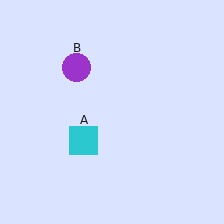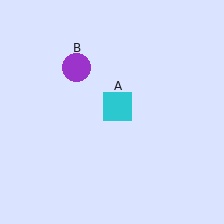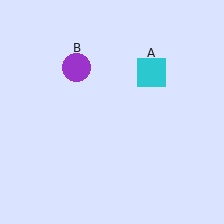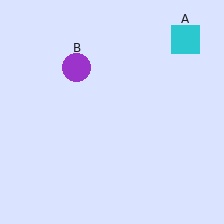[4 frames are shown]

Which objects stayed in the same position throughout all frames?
Purple circle (object B) remained stationary.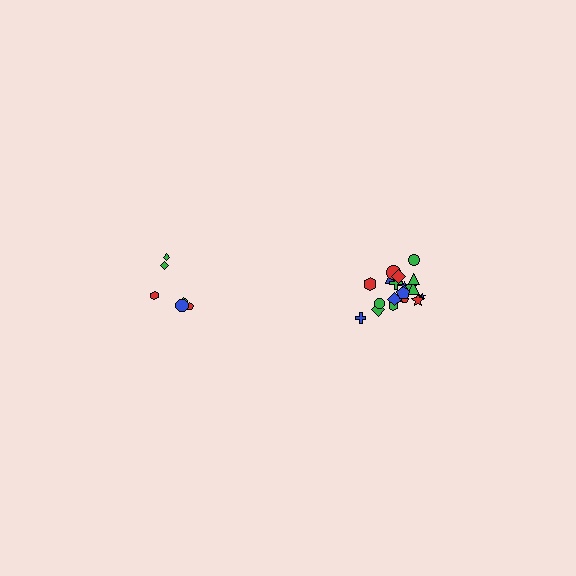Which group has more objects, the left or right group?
The right group.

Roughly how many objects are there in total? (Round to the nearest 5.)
Roughly 30 objects in total.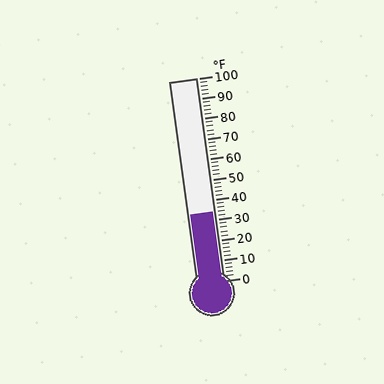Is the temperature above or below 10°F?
The temperature is above 10°F.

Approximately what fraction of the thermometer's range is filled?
The thermometer is filled to approximately 35% of its range.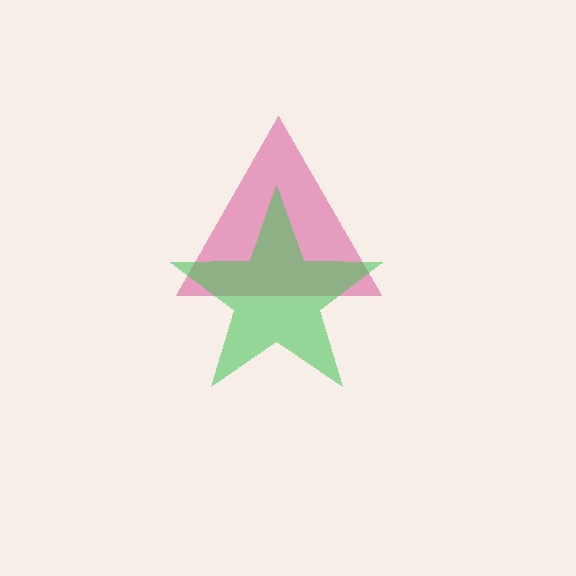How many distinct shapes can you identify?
There are 2 distinct shapes: a pink triangle, a green star.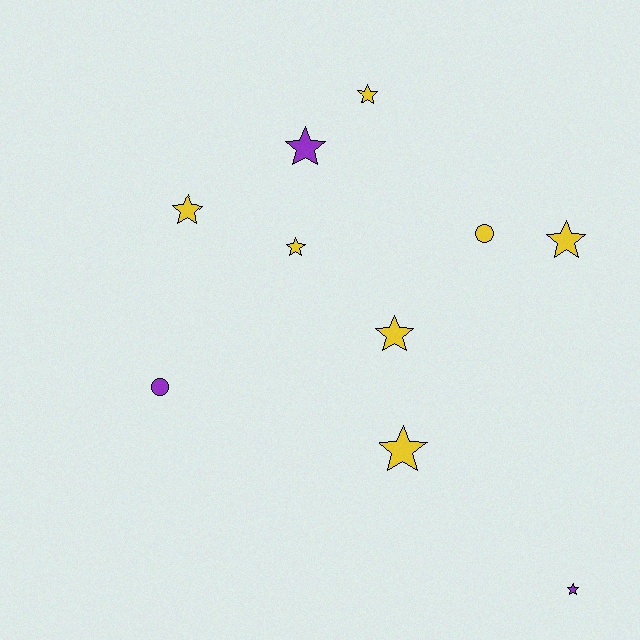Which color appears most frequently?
Yellow, with 7 objects.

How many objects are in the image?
There are 10 objects.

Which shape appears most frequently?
Star, with 8 objects.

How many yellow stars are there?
There are 6 yellow stars.